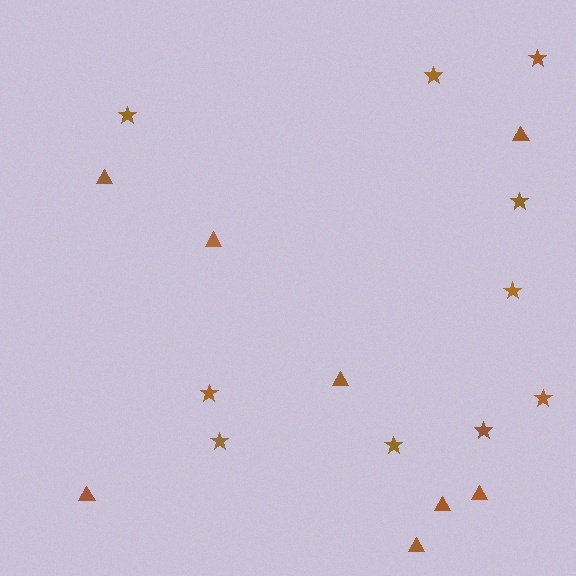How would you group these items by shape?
There are 2 groups: one group of stars (10) and one group of triangles (8).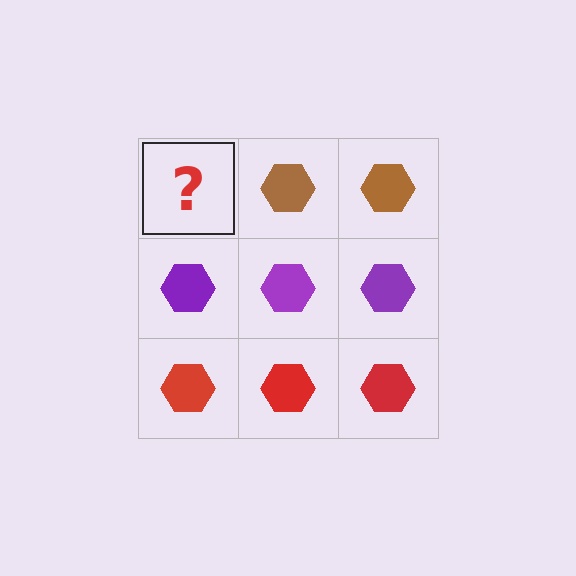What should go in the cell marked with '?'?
The missing cell should contain a brown hexagon.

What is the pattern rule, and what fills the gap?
The rule is that each row has a consistent color. The gap should be filled with a brown hexagon.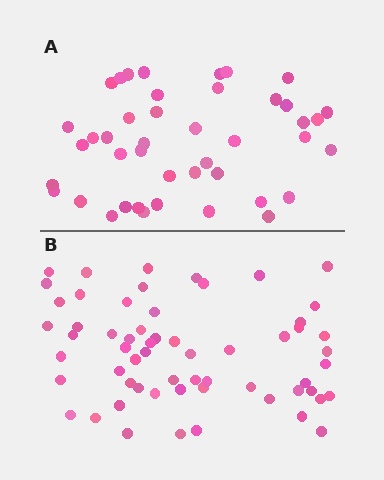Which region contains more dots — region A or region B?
Region B (the bottom region) has more dots.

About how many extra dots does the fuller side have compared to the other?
Region B has approximately 15 more dots than region A.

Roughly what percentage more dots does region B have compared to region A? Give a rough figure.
About 40% more.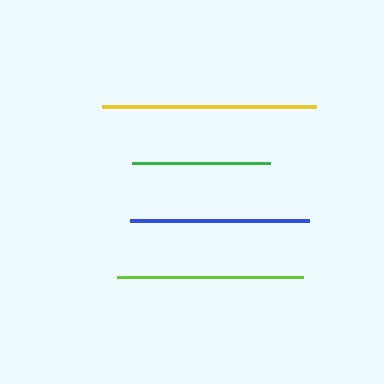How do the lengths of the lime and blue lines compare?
The lime and blue lines are approximately the same length.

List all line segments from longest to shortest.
From longest to shortest: yellow, lime, blue, green.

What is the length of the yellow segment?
The yellow segment is approximately 214 pixels long.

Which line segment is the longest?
The yellow line is the longest at approximately 214 pixels.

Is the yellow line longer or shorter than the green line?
The yellow line is longer than the green line.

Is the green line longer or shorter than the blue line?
The blue line is longer than the green line.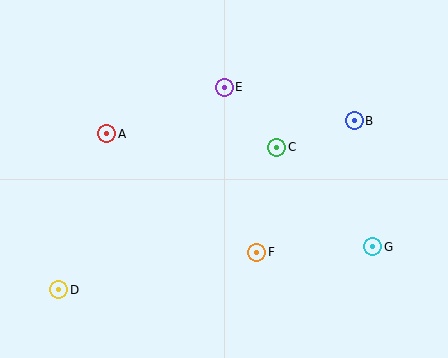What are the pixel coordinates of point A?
Point A is at (107, 134).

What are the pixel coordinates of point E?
Point E is at (224, 87).